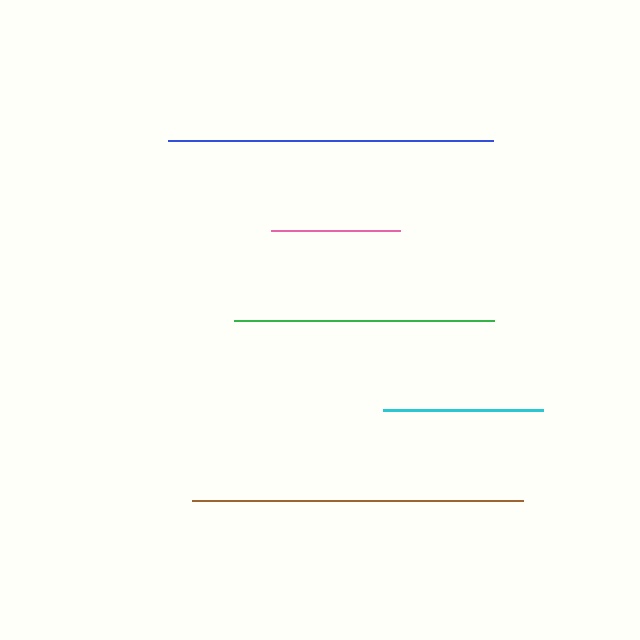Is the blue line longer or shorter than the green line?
The blue line is longer than the green line.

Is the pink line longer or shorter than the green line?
The green line is longer than the pink line.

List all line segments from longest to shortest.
From longest to shortest: brown, blue, green, cyan, pink.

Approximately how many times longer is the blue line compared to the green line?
The blue line is approximately 1.2 times the length of the green line.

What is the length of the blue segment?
The blue segment is approximately 324 pixels long.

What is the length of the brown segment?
The brown segment is approximately 331 pixels long.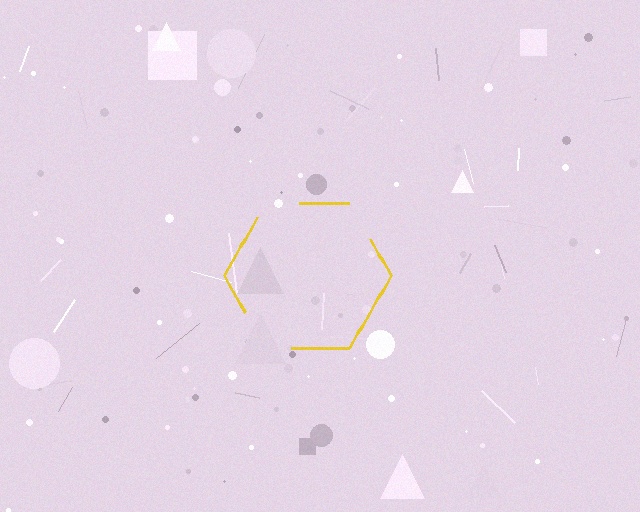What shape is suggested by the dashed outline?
The dashed outline suggests a hexagon.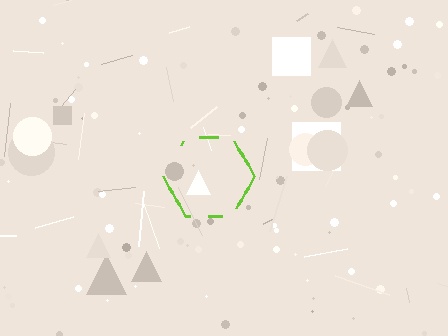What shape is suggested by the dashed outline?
The dashed outline suggests a hexagon.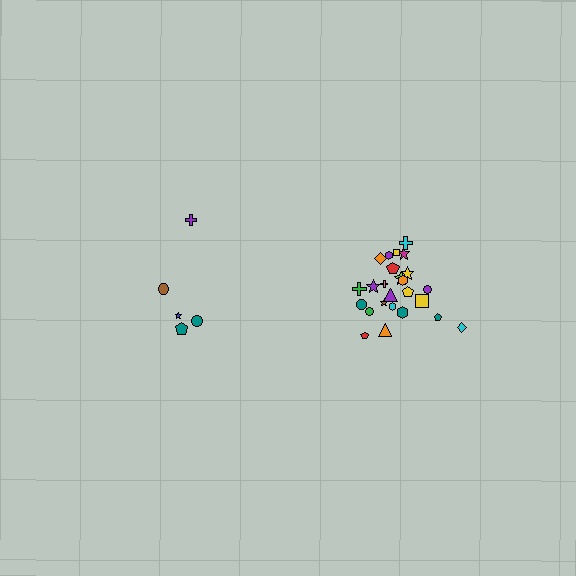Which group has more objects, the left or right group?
The right group.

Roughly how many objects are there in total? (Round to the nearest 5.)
Roughly 30 objects in total.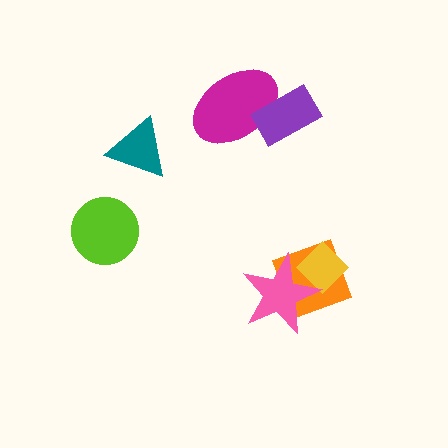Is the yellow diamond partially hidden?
Yes, it is partially covered by another shape.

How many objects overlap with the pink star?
2 objects overlap with the pink star.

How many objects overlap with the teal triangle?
0 objects overlap with the teal triangle.